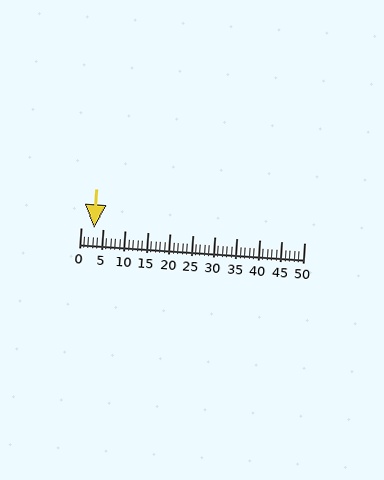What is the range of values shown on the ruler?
The ruler shows values from 0 to 50.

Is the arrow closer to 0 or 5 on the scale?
The arrow is closer to 5.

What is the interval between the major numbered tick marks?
The major tick marks are spaced 5 units apart.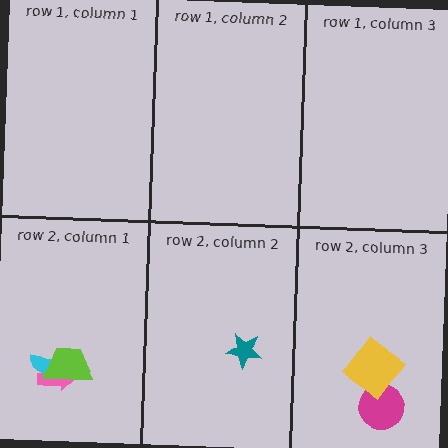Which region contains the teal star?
The row 2, column 2 region.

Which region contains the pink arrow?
The row 2, column 1 region.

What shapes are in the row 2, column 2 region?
The teal star.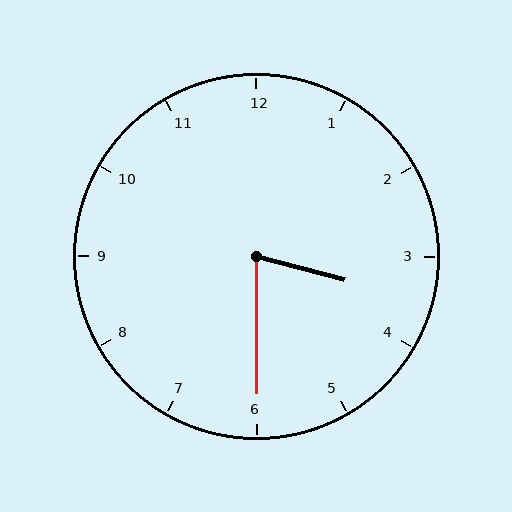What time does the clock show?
3:30.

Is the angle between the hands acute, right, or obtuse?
It is acute.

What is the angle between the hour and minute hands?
Approximately 75 degrees.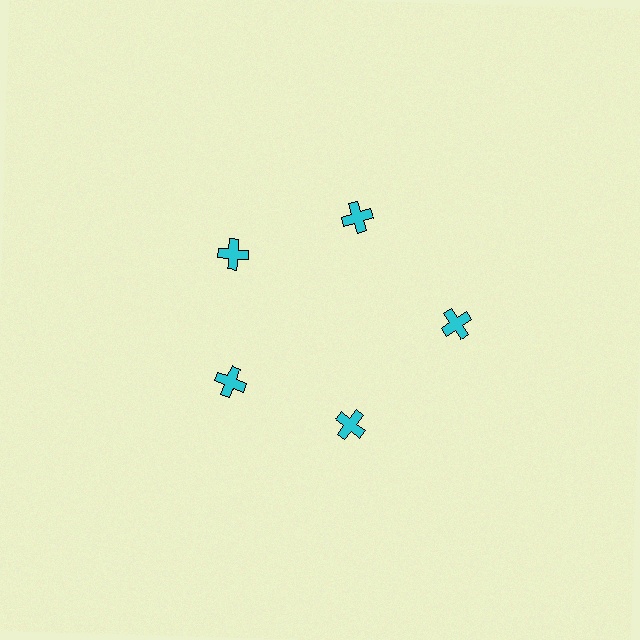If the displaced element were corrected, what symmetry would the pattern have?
It would have 5-fold rotational symmetry — the pattern would map onto itself every 72 degrees.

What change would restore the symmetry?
The symmetry would be restored by moving it inward, back onto the ring so that all 5 crosses sit at equal angles and equal distance from the center.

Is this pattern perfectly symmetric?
No. The 5 cyan crosses are arranged in a ring, but one element near the 3 o'clock position is pushed outward from the center, breaking the 5-fold rotational symmetry.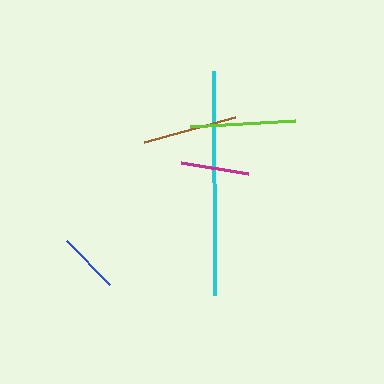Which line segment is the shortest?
The blue line is the shortest at approximately 61 pixels.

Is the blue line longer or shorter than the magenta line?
The magenta line is longer than the blue line.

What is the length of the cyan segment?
The cyan segment is approximately 225 pixels long.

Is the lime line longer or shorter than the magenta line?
The lime line is longer than the magenta line.